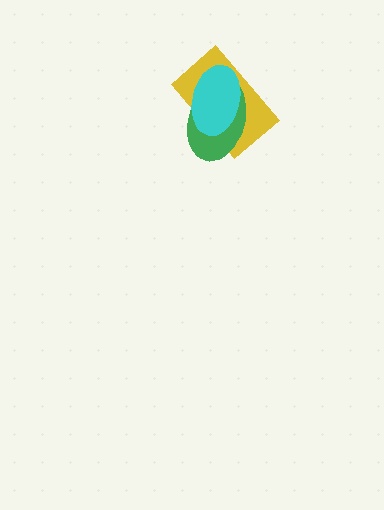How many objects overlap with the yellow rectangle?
2 objects overlap with the yellow rectangle.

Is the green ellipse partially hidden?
Yes, it is partially covered by another shape.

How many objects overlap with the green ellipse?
2 objects overlap with the green ellipse.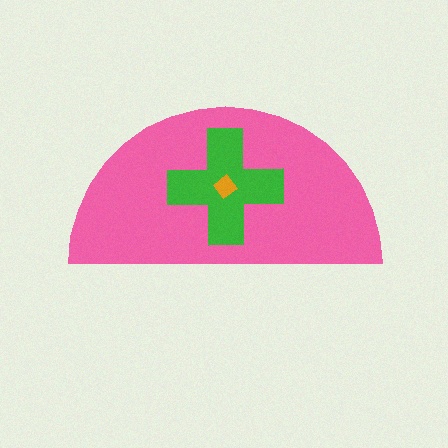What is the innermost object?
The orange diamond.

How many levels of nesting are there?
3.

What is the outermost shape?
The pink semicircle.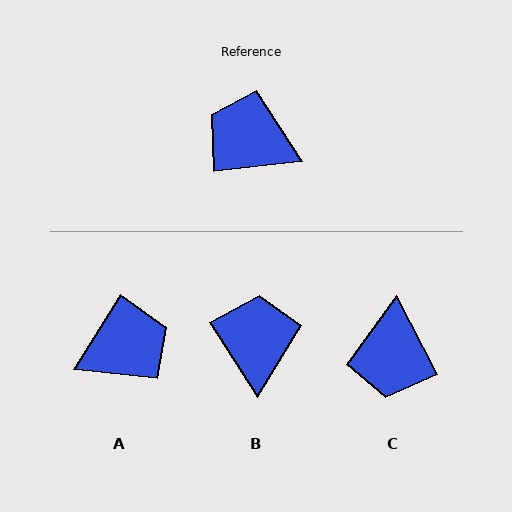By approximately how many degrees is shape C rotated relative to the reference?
Approximately 112 degrees counter-clockwise.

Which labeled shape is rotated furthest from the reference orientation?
A, about 128 degrees away.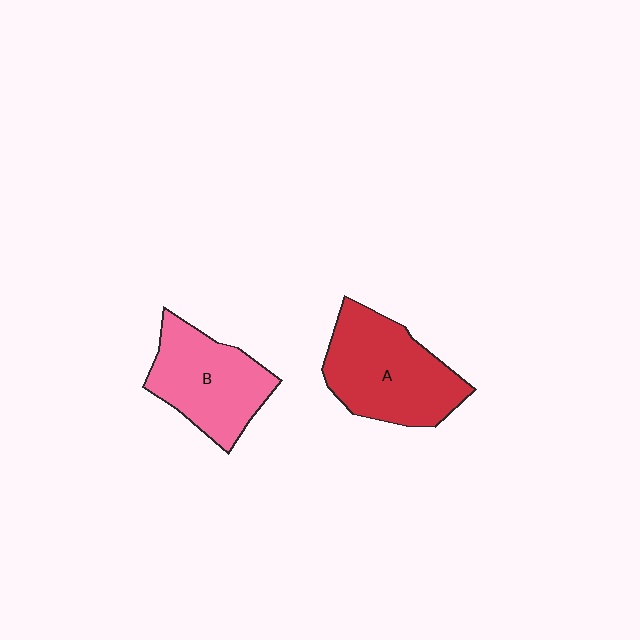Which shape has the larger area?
Shape A (red).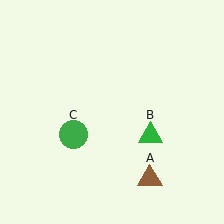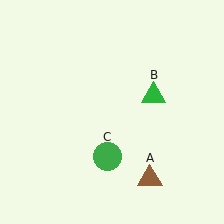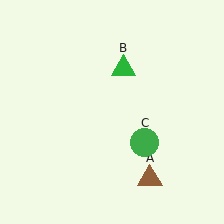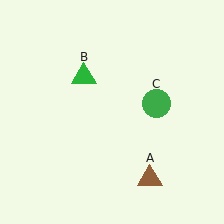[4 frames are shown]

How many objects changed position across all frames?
2 objects changed position: green triangle (object B), green circle (object C).